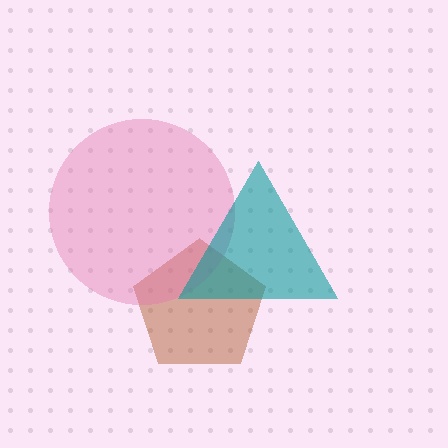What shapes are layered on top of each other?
The layered shapes are: a brown pentagon, a pink circle, a teal triangle.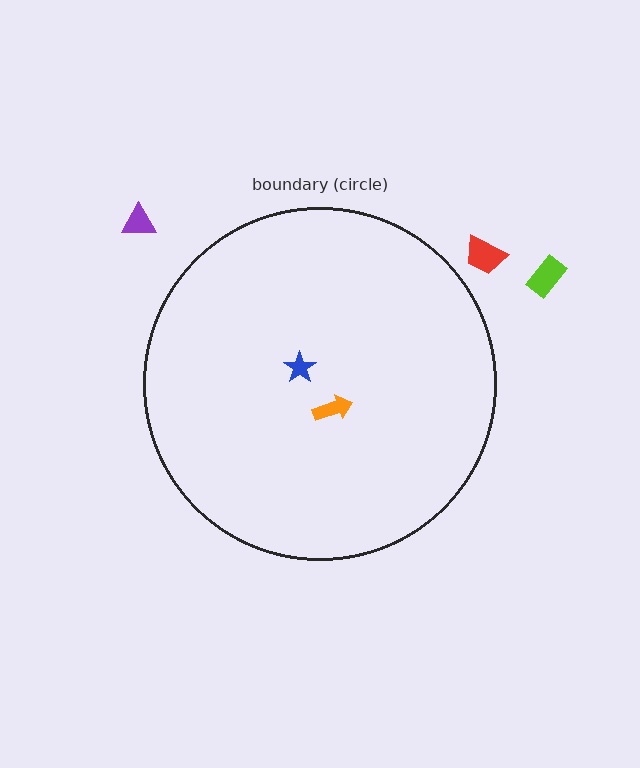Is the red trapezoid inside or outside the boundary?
Outside.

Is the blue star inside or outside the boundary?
Inside.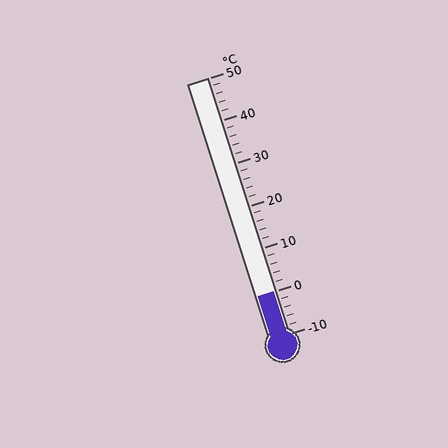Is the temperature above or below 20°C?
The temperature is below 20°C.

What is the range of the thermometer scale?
The thermometer scale ranges from -10°C to 50°C.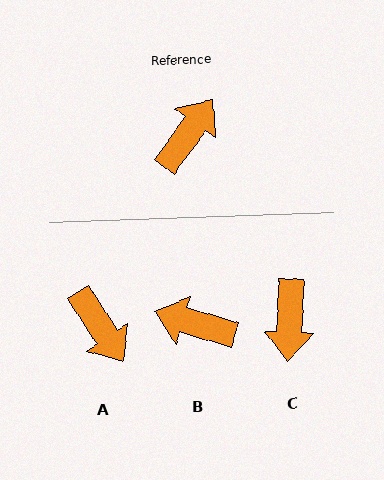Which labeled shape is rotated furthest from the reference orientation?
C, about 147 degrees away.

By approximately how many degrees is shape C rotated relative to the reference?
Approximately 147 degrees clockwise.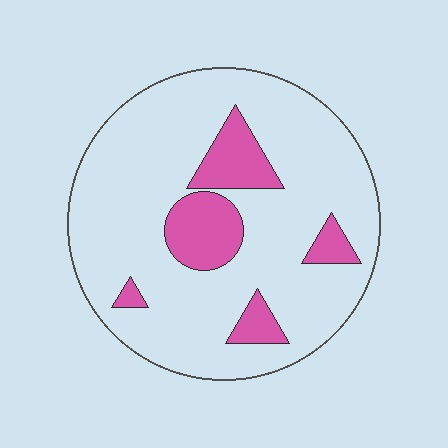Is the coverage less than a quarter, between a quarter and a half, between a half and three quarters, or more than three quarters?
Less than a quarter.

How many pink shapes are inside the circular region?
5.